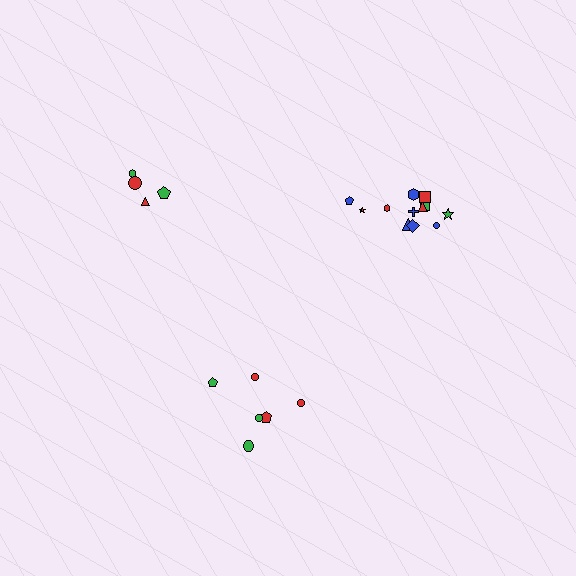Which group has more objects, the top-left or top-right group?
The top-right group.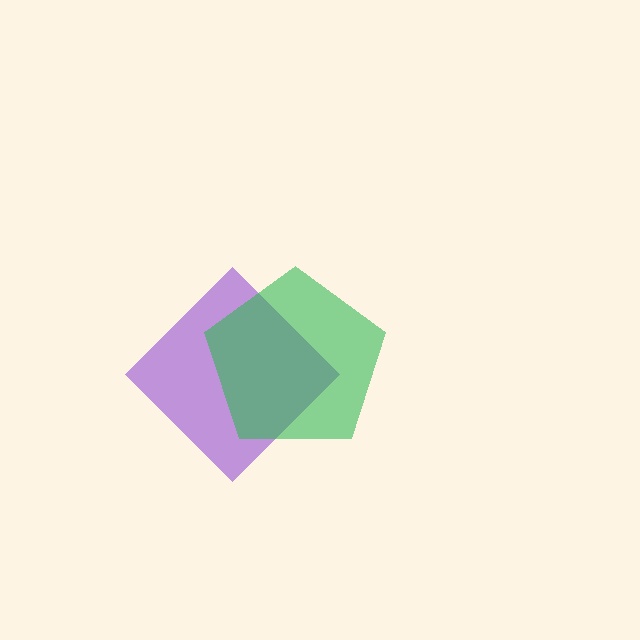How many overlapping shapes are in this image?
There are 2 overlapping shapes in the image.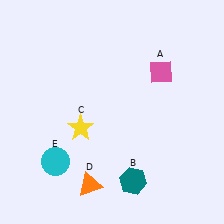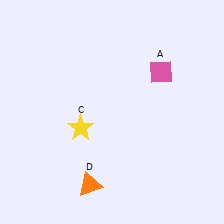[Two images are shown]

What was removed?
The cyan circle (E), the teal hexagon (B) were removed in Image 2.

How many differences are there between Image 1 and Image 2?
There are 2 differences between the two images.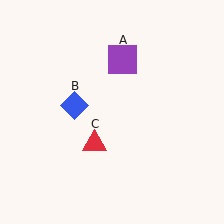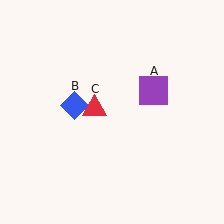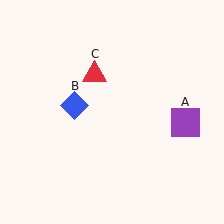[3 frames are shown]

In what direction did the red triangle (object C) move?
The red triangle (object C) moved up.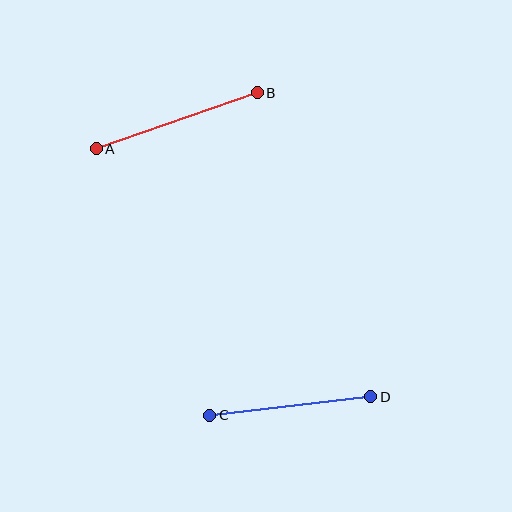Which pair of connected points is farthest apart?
Points A and B are farthest apart.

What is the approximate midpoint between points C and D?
The midpoint is at approximately (290, 406) pixels.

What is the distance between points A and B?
The distance is approximately 171 pixels.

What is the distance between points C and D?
The distance is approximately 162 pixels.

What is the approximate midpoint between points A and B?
The midpoint is at approximately (177, 121) pixels.